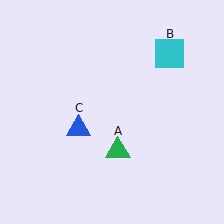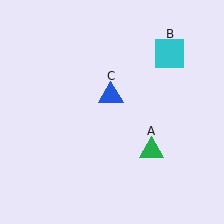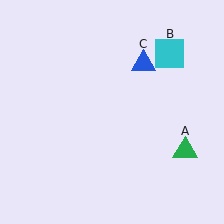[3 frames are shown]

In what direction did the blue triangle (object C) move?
The blue triangle (object C) moved up and to the right.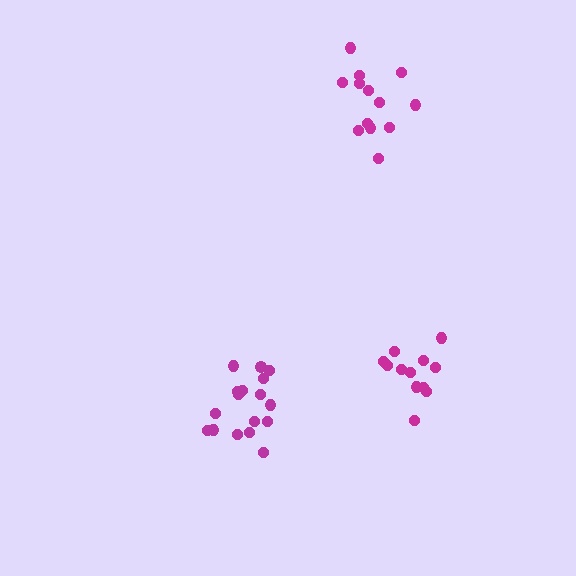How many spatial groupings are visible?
There are 3 spatial groupings.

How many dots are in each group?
Group 1: 12 dots, Group 2: 18 dots, Group 3: 13 dots (43 total).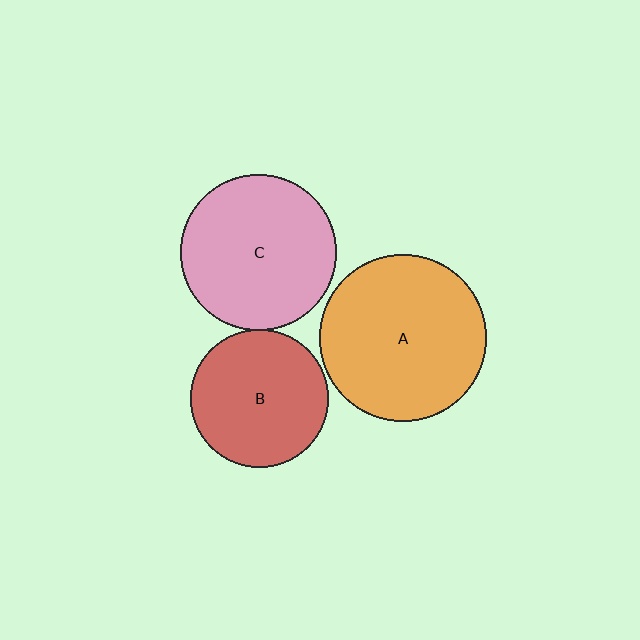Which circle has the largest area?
Circle A (orange).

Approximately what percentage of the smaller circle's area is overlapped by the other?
Approximately 5%.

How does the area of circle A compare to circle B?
Approximately 1.5 times.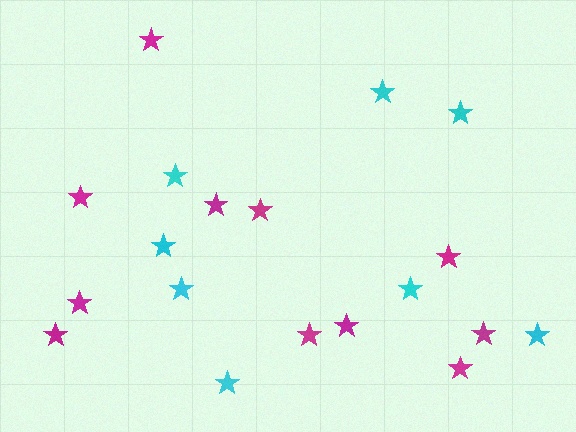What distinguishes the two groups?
There are 2 groups: one group of magenta stars (11) and one group of cyan stars (8).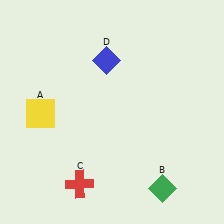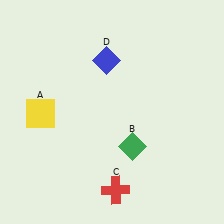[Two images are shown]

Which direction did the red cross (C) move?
The red cross (C) moved right.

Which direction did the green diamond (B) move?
The green diamond (B) moved up.